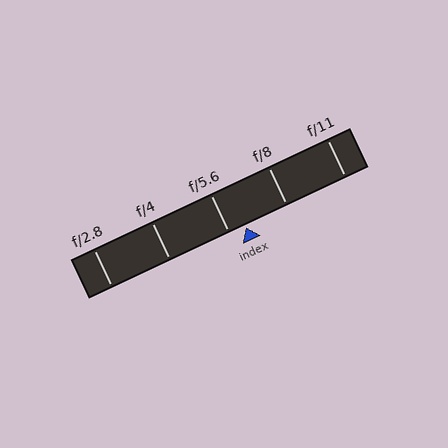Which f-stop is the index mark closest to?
The index mark is closest to f/5.6.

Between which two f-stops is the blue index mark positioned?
The index mark is between f/5.6 and f/8.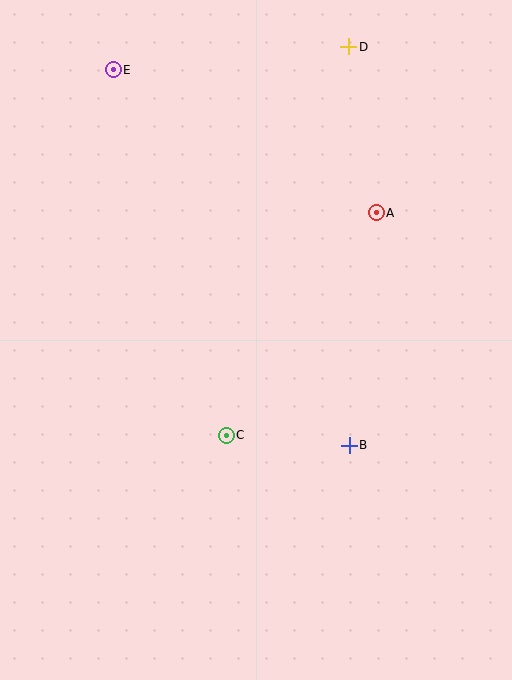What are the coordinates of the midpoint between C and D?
The midpoint between C and D is at (287, 241).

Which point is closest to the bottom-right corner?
Point B is closest to the bottom-right corner.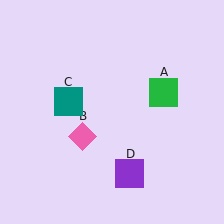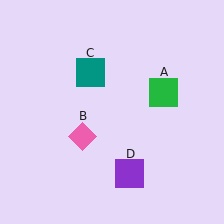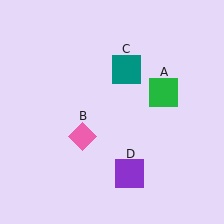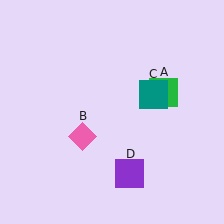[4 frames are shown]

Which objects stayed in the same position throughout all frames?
Green square (object A) and pink diamond (object B) and purple square (object D) remained stationary.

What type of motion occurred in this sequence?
The teal square (object C) rotated clockwise around the center of the scene.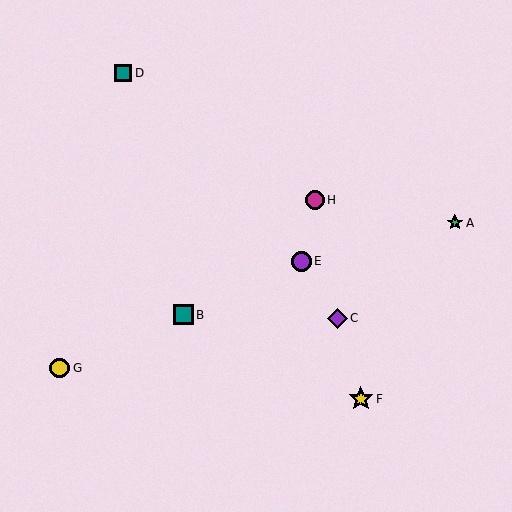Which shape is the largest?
The yellow star (labeled F) is the largest.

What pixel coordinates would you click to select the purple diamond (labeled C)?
Click at (337, 318) to select the purple diamond C.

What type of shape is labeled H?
Shape H is a magenta circle.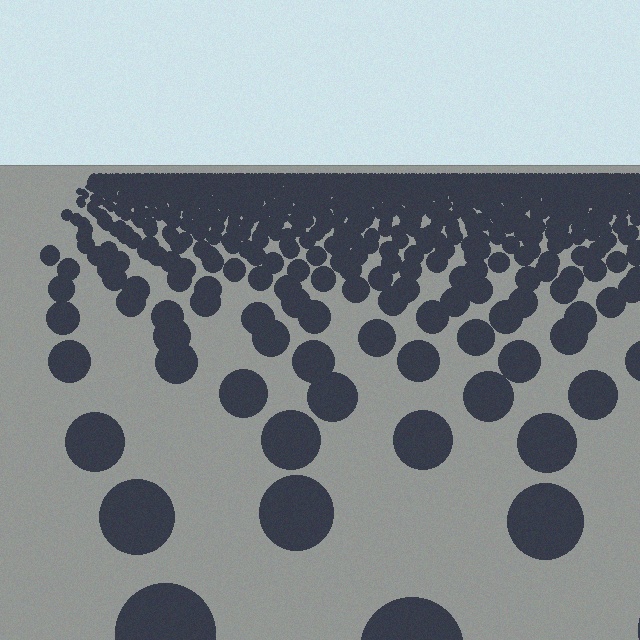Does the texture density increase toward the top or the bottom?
Density increases toward the top.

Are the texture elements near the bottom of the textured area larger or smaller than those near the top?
Larger. Near the bottom, elements are closer to the viewer and appear at a bigger on-screen size.